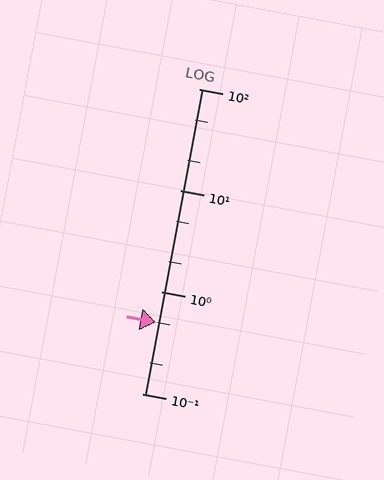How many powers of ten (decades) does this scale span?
The scale spans 3 decades, from 0.1 to 100.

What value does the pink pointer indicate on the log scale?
The pointer indicates approximately 0.5.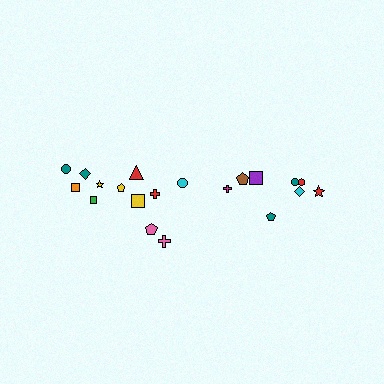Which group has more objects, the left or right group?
The left group.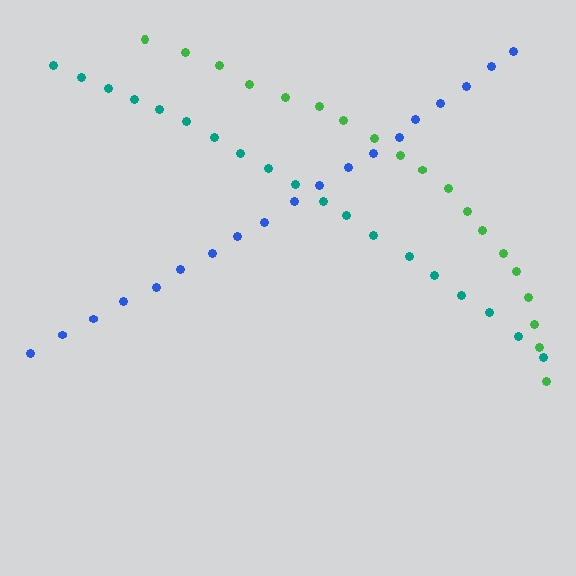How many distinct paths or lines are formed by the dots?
There are 3 distinct paths.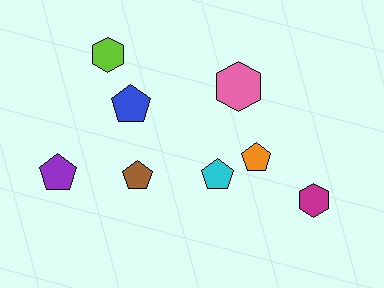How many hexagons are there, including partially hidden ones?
There are 3 hexagons.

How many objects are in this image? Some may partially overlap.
There are 8 objects.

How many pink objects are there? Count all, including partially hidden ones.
There is 1 pink object.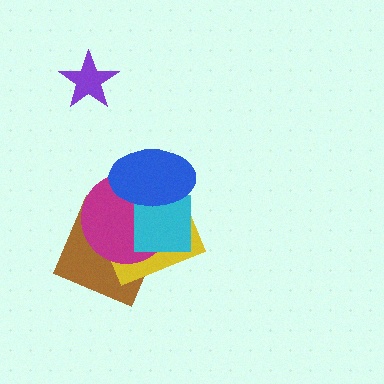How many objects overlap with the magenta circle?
4 objects overlap with the magenta circle.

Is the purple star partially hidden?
No, no other shape covers it.